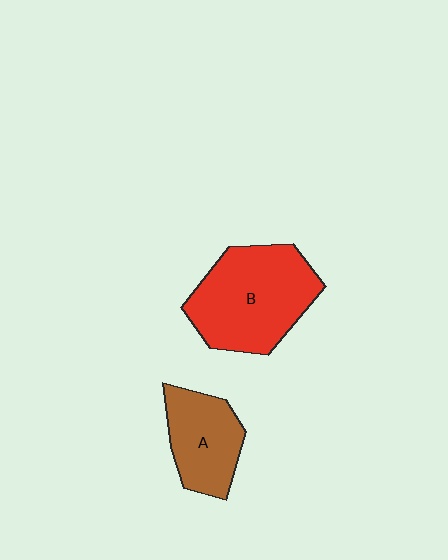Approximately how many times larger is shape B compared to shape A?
Approximately 1.7 times.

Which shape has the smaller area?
Shape A (brown).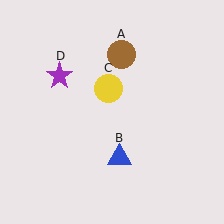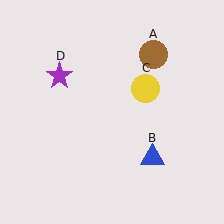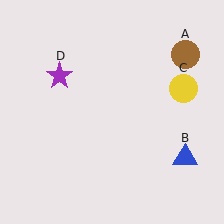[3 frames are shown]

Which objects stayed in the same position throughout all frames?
Purple star (object D) remained stationary.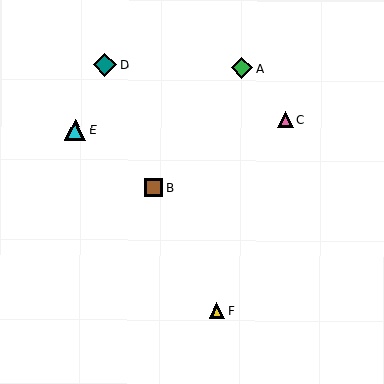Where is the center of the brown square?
The center of the brown square is at (154, 187).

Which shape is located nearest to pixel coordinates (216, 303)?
The yellow triangle (labeled F) at (217, 311) is nearest to that location.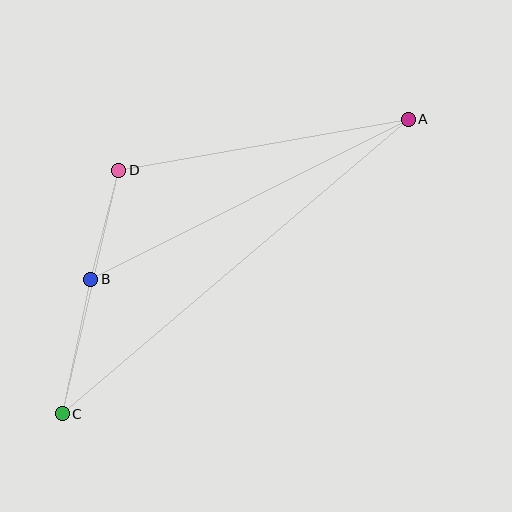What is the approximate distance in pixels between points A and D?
The distance between A and D is approximately 294 pixels.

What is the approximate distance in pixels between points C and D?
The distance between C and D is approximately 250 pixels.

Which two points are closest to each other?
Points B and D are closest to each other.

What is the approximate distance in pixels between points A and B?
The distance between A and B is approximately 356 pixels.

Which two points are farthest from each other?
Points A and C are farthest from each other.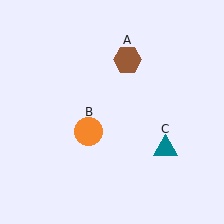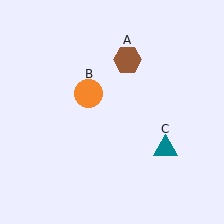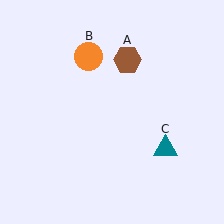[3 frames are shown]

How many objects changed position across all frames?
1 object changed position: orange circle (object B).